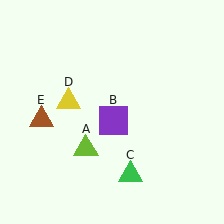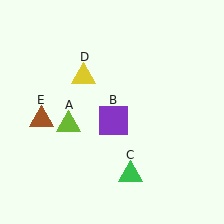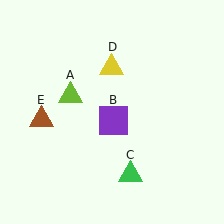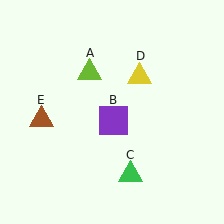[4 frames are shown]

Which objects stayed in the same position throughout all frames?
Purple square (object B) and green triangle (object C) and brown triangle (object E) remained stationary.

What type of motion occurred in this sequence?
The lime triangle (object A), yellow triangle (object D) rotated clockwise around the center of the scene.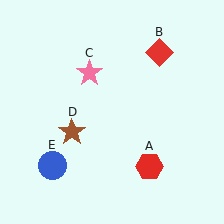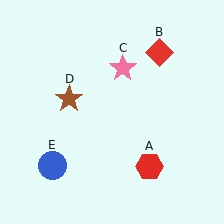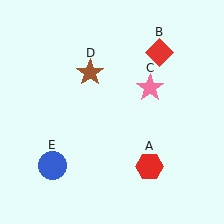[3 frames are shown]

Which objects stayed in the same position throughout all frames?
Red hexagon (object A) and red diamond (object B) and blue circle (object E) remained stationary.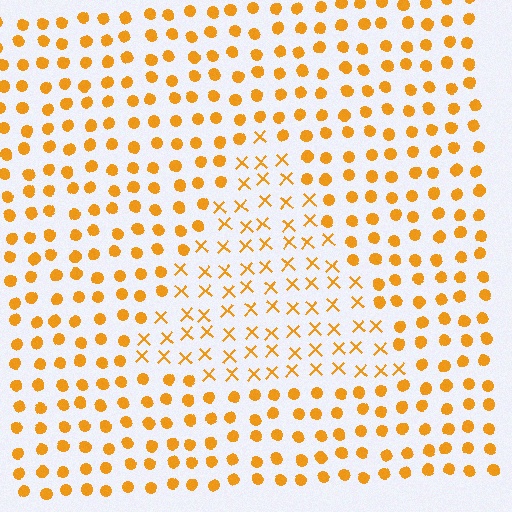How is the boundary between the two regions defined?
The boundary is defined by a change in element shape: X marks inside vs. circles outside. All elements share the same color and spacing.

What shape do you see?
I see a triangle.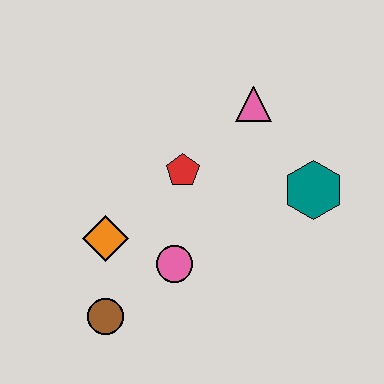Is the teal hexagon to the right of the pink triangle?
Yes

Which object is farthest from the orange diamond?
The teal hexagon is farthest from the orange diamond.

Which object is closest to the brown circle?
The orange diamond is closest to the brown circle.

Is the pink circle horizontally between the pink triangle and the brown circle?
Yes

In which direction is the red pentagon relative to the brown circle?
The red pentagon is above the brown circle.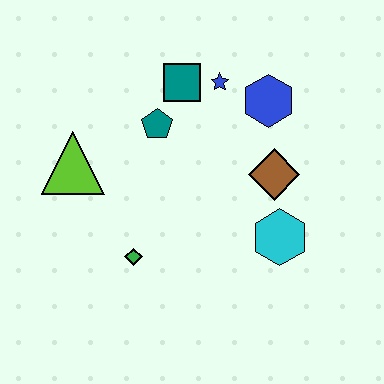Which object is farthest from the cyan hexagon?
The lime triangle is farthest from the cyan hexagon.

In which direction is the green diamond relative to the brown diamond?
The green diamond is to the left of the brown diamond.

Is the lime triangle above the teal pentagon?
No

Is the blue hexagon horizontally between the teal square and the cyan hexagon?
Yes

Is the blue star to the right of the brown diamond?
No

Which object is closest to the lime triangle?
The teal pentagon is closest to the lime triangle.